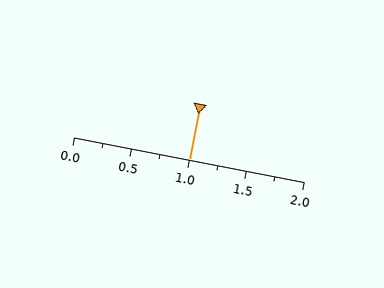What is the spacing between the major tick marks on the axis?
The major ticks are spaced 0.5 apart.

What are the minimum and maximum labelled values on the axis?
The axis runs from 0.0 to 2.0.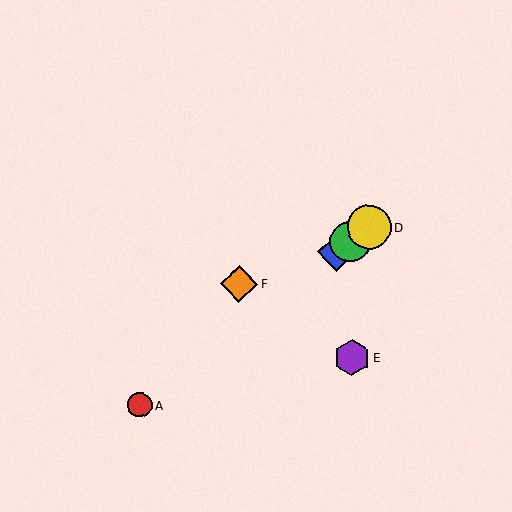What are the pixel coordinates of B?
Object B is at (336, 253).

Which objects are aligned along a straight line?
Objects A, B, C, D are aligned along a straight line.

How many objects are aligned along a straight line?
4 objects (A, B, C, D) are aligned along a straight line.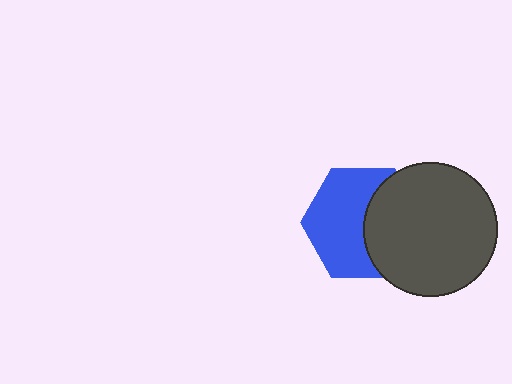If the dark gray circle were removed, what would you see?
You would see the complete blue hexagon.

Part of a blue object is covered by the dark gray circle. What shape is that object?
It is a hexagon.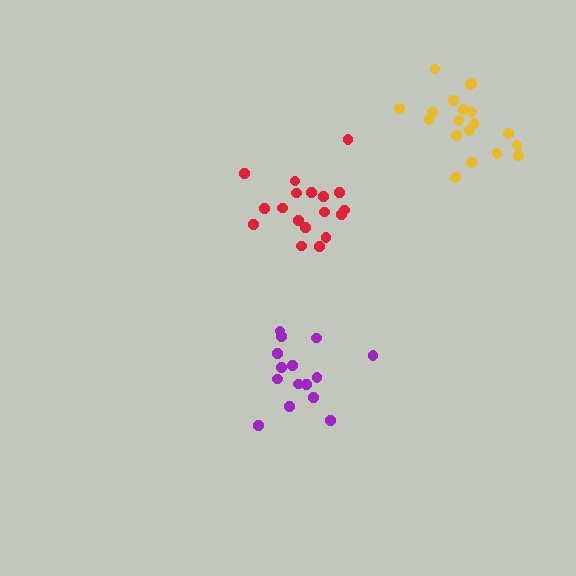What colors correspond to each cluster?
The clusters are colored: red, purple, yellow.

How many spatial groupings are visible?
There are 3 spatial groupings.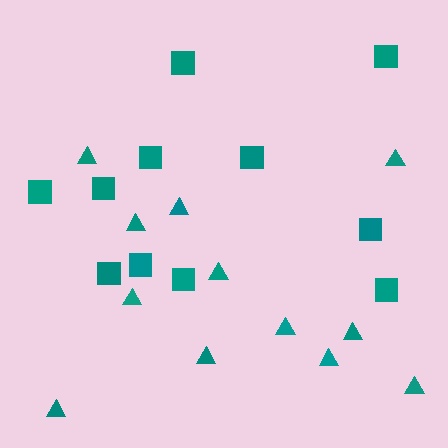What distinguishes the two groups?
There are 2 groups: one group of triangles (12) and one group of squares (11).